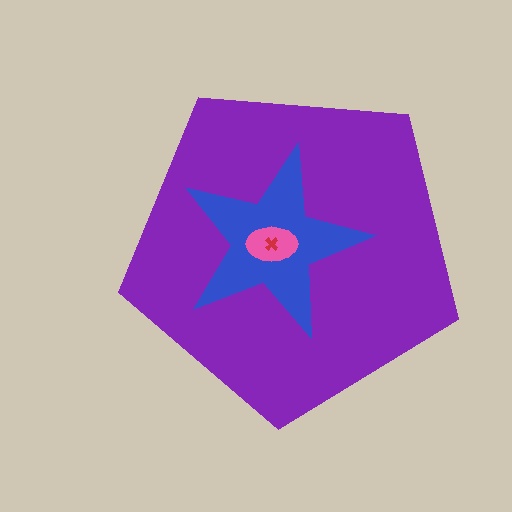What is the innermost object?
The red cross.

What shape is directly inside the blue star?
The pink ellipse.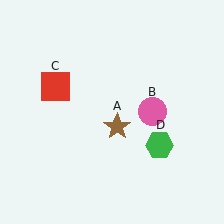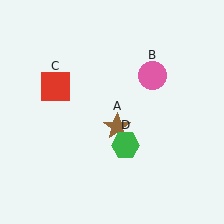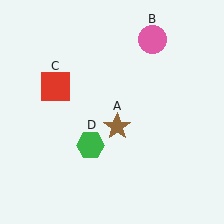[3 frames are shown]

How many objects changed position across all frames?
2 objects changed position: pink circle (object B), green hexagon (object D).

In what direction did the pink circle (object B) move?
The pink circle (object B) moved up.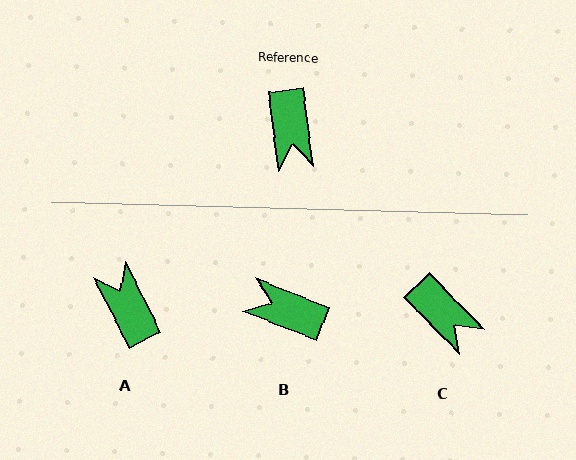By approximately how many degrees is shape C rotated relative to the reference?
Approximately 36 degrees counter-clockwise.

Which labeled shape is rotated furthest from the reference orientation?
A, about 161 degrees away.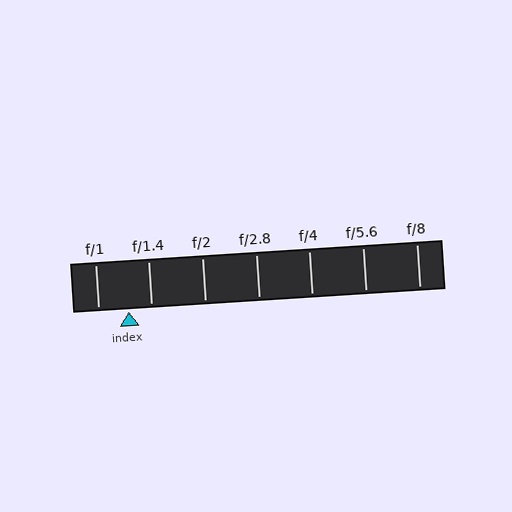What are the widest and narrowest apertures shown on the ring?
The widest aperture shown is f/1 and the narrowest is f/8.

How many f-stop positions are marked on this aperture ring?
There are 7 f-stop positions marked.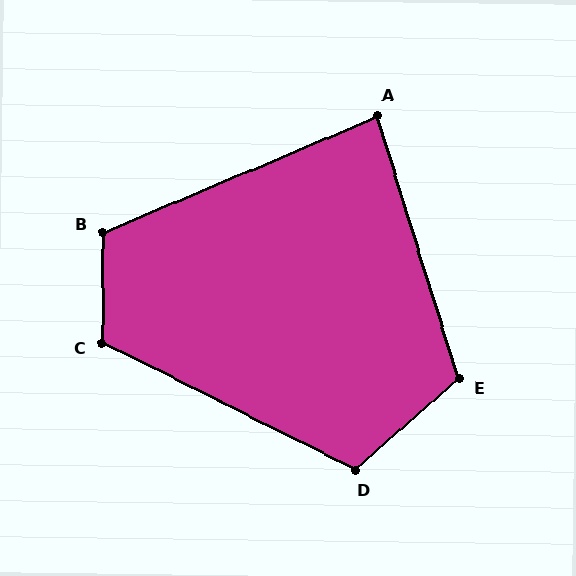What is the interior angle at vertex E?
Approximately 114 degrees (obtuse).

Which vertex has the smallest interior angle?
A, at approximately 84 degrees.